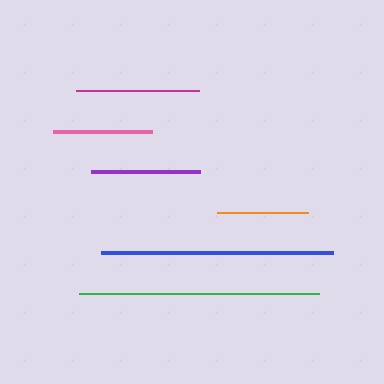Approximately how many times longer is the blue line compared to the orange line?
The blue line is approximately 2.6 times the length of the orange line.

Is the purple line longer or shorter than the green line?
The green line is longer than the purple line.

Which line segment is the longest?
The green line is the longest at approximately 240 pixels.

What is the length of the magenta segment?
The magenta segment is approximately 123 pixels long.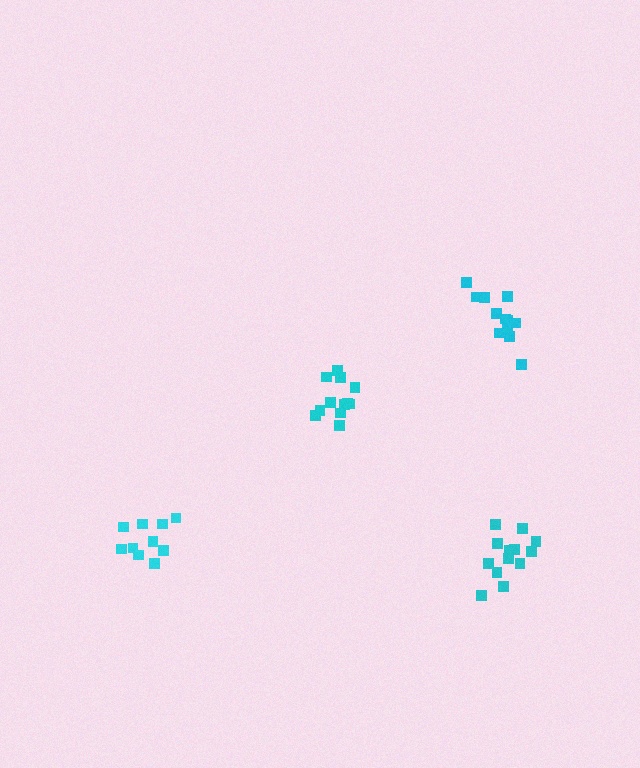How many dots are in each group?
Group 1: 14 dots, Group 2: 12 dots, Group 3: 10 dots, Group 4: 13 dots (49 total).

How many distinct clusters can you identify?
There are 4 distinct clusters.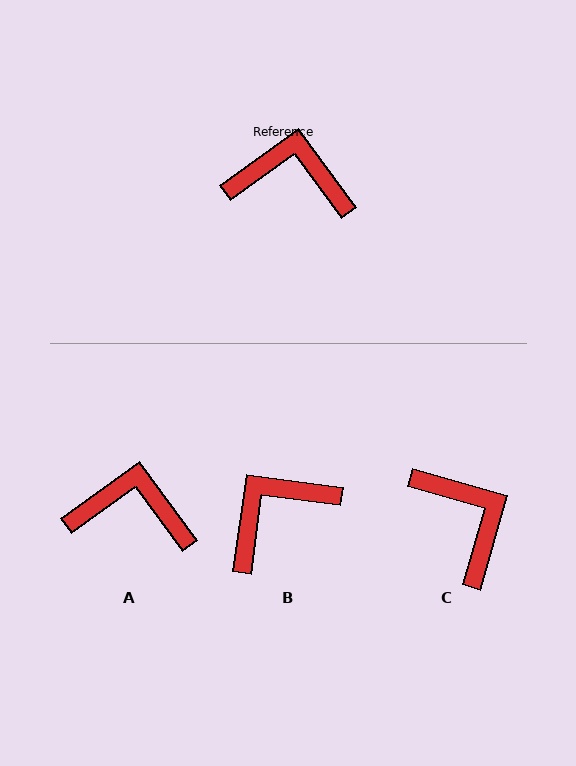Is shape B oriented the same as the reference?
No, it is off by about 46 degrees.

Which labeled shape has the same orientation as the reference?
A.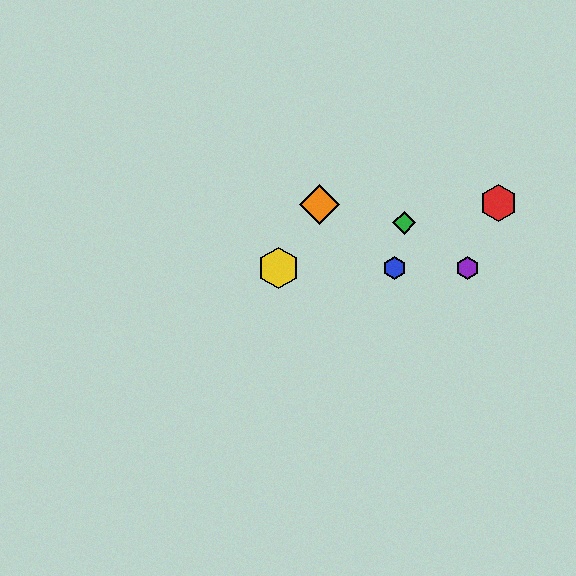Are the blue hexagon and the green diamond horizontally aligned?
No, the blue hexagon is at y≈268 and the green diamond is at y≈223.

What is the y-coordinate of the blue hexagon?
The blue hexagon is at y≈268.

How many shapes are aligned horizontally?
3 shapes (the blue hexagon, the yellow hexagon, the purple hexagon) are aligned horizontally.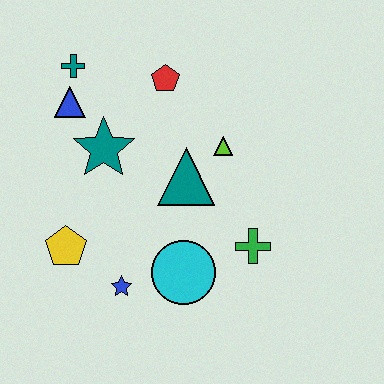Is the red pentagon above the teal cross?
No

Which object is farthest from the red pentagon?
The blue star is farthest from the red pentagon.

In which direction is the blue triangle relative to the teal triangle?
The blue triangle is to the left of the teal triangle.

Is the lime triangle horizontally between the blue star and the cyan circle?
No